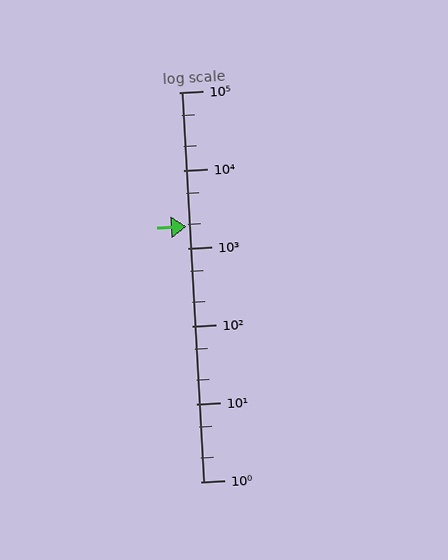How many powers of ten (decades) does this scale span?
The scale spans 5 decades, from 1 to 100000.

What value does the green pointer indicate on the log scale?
The pointer indicates approximately 1900.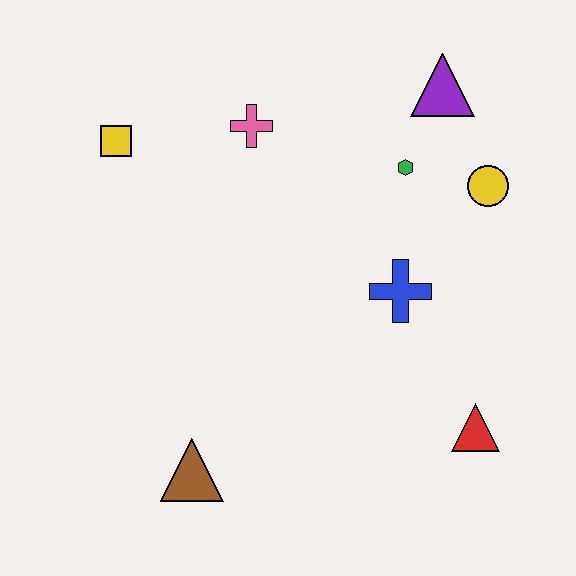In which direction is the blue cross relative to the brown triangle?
The blue cross is to the right of the brown triangle.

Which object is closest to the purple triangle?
The green hexagon is closest to the purple triangle.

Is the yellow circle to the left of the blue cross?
No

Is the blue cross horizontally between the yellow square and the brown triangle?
No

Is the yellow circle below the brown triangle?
No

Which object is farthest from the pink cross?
The red triangle is farthest from the pink cross.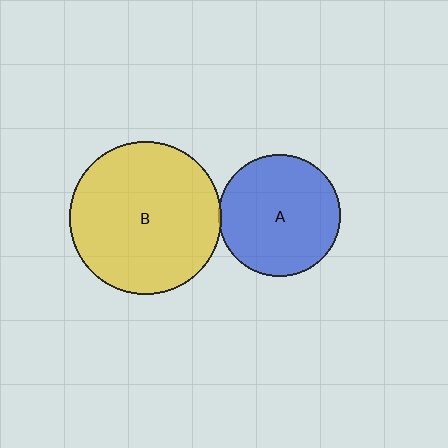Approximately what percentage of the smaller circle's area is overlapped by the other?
Approximately 5%.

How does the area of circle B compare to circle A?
Approximately 1.6 times.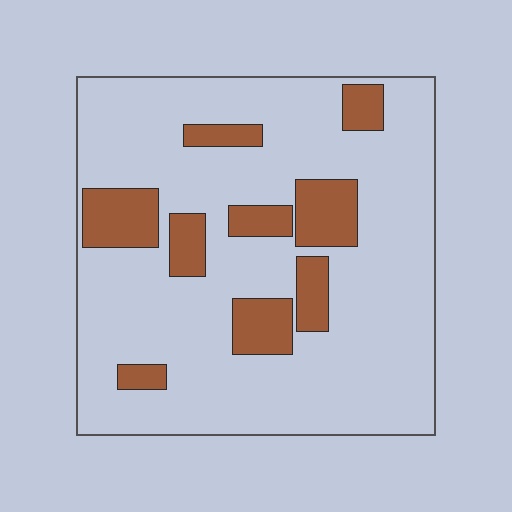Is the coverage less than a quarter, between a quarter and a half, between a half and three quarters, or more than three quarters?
Less than a quarter.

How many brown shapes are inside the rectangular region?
9.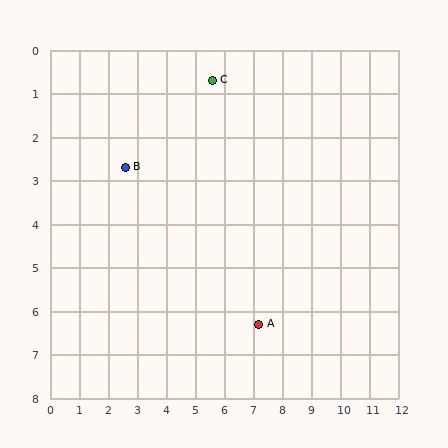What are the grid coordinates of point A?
Point A is at approximately (7.2, 6.3).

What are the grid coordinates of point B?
Point B is at approximately (2.6, 2.7).